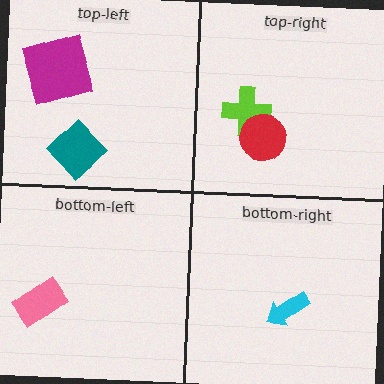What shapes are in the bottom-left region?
The pink rectangle.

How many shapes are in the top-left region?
2.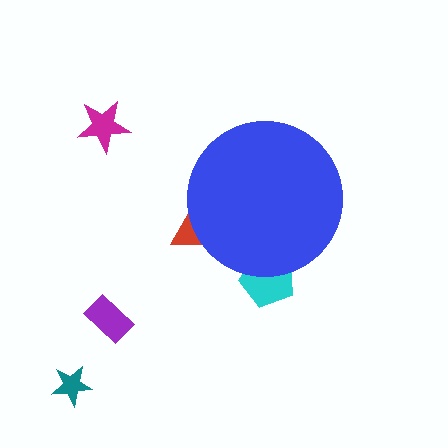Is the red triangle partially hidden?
Yes, the red triangle is partially hidden behind the blue circle.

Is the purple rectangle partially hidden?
No, the purple rectangle is fully visible.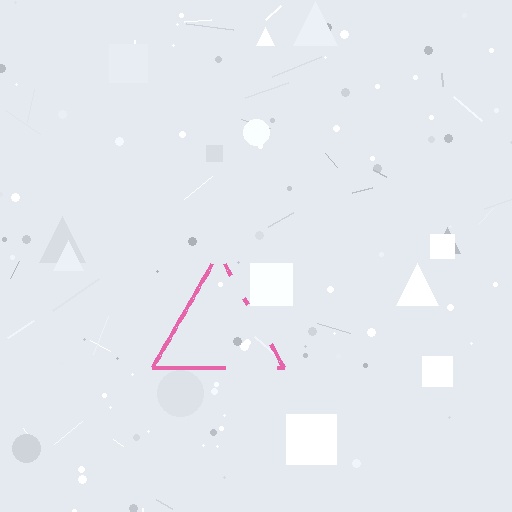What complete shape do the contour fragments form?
The contour fragments form a triangle.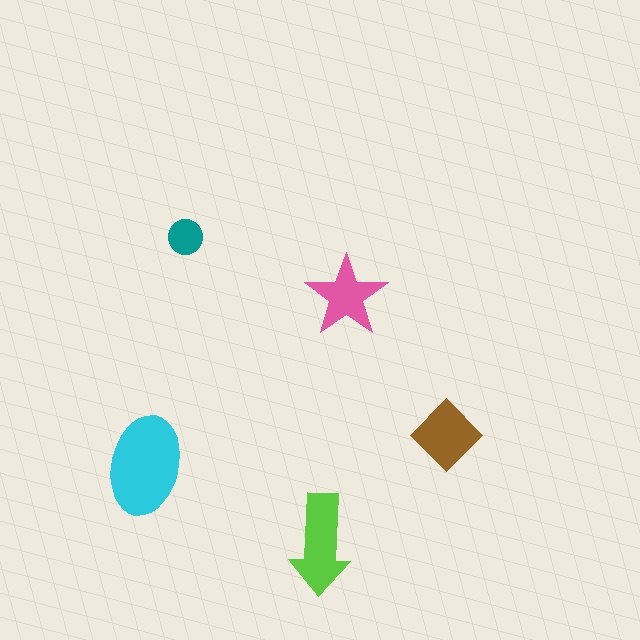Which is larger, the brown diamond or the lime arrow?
The lime arrow.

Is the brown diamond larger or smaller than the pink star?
Larger.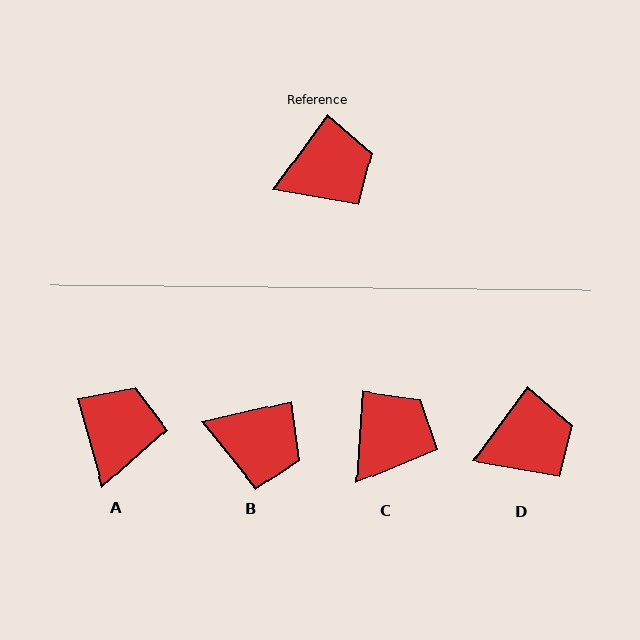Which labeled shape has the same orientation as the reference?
D.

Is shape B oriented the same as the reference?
No, it is off by about 41 degrees.